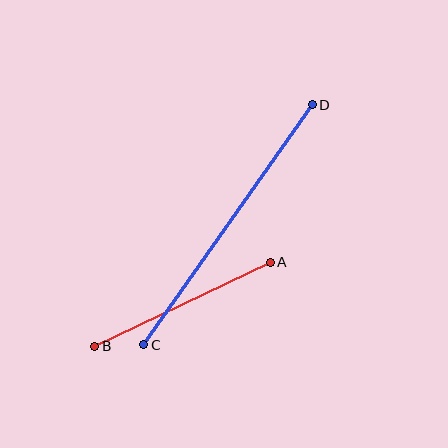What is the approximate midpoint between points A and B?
The midpoint is at approximately (183, 304) pixels.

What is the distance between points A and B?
The distance is approximately 194 pixels.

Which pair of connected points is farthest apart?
Points C and D are farthest apart.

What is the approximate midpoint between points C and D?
The midpoint is at approximately (228, 225) pixels.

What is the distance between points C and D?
The distance is approximately 293 pixels.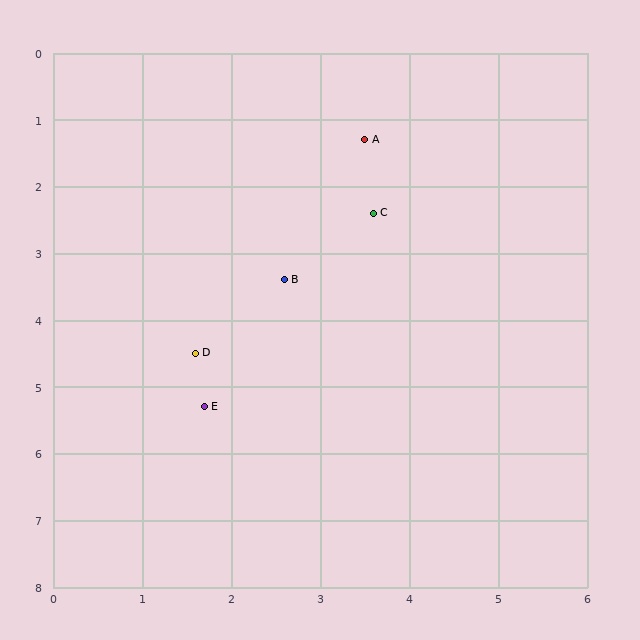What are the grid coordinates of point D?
Point D is at approximately (1.6, 4.5).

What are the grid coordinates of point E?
Point E is at approximately (1.7, 5.3).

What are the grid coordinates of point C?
Point C is at approximately (3.6, 2.4).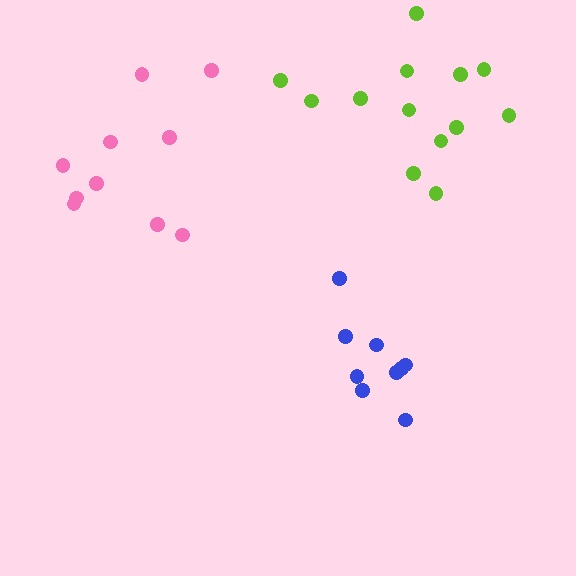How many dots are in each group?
Group 1: 9 dots, Group 2: 13 dots, Group 3: 10 dots (32 total).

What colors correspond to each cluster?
The clusters are colored: blue, lime, pink.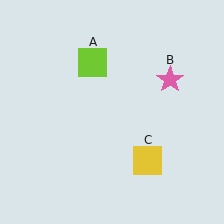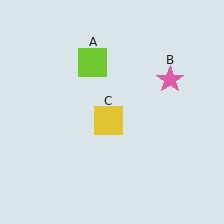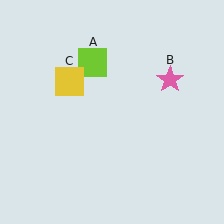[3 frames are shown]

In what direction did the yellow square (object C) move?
The yellow square (object C) moved up and to the left.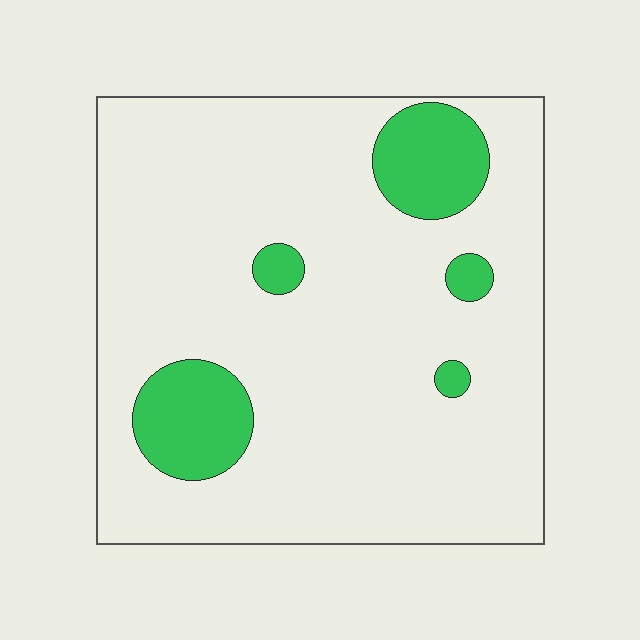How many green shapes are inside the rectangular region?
5.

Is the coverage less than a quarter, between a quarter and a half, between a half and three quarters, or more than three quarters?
Less than a quarter.